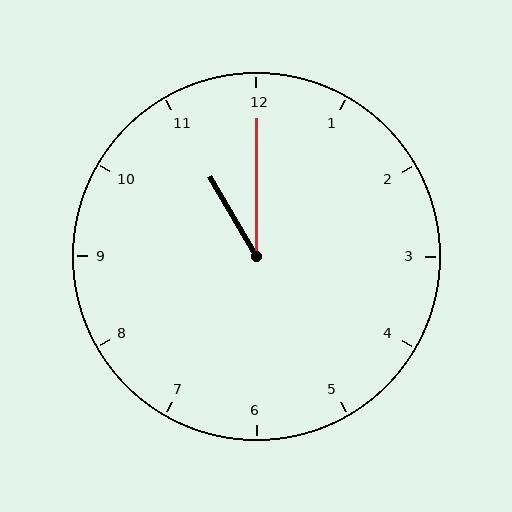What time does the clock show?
11:00.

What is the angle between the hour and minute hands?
Approximately 30 degrees.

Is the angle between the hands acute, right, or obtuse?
It is acute.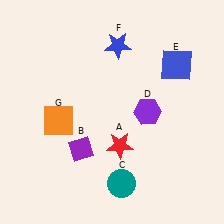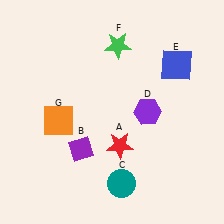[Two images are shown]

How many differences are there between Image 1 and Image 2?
There is 1 difference between the two images.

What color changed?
The star (F) changed from blue in Image 1 to green in Image 2.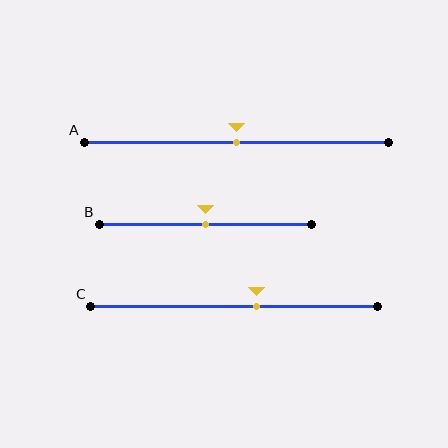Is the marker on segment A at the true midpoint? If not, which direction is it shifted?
Yes, the marker on segment A is at the true midpoint.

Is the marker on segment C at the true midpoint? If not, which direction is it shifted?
No, the marker on segment C is shifted to the right by about 8% of the segment length.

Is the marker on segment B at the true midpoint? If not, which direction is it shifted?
Yes, the marker on segment B is at the true midpoint.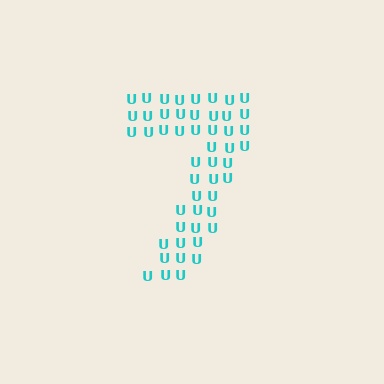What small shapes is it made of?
It is made of small letter U's.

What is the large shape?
The large shape is the digit 7.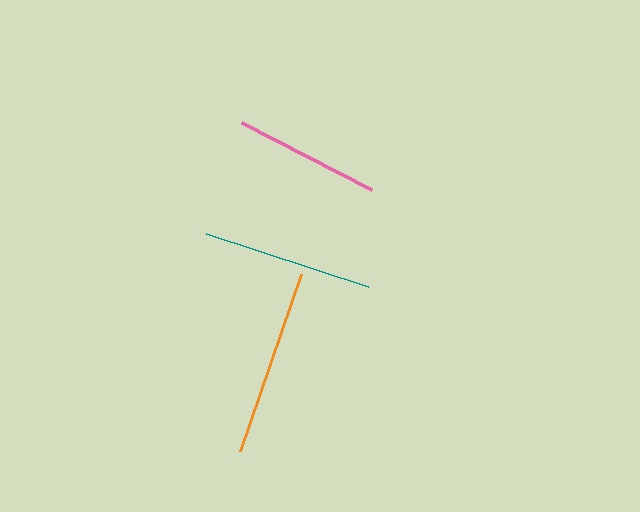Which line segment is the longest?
The orange line is the longest at approximately 188 pixels.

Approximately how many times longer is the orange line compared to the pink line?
The orange line is approximately 1.3 times the length of the pink line.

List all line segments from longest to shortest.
From longest to shortest: orange, teal, pink.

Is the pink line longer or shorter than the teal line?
The teal line is longer than the pink line.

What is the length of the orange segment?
The orange segment is approximately 188 pixels long.